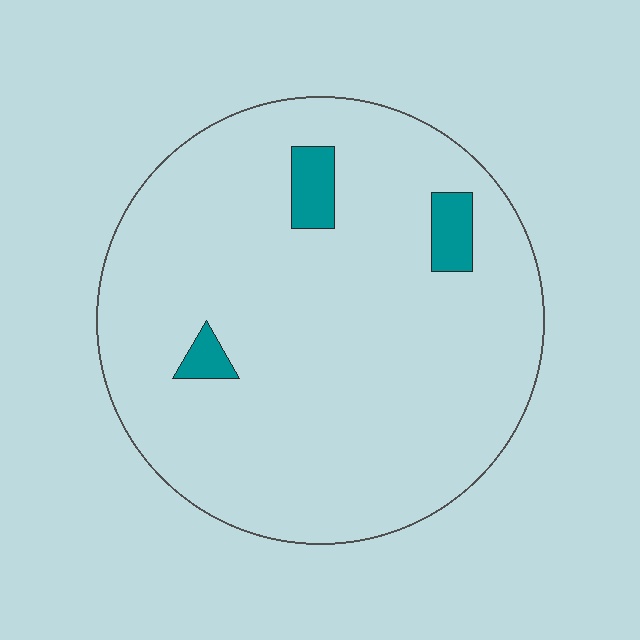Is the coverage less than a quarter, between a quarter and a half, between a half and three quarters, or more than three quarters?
Less than a quarter.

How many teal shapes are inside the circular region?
3.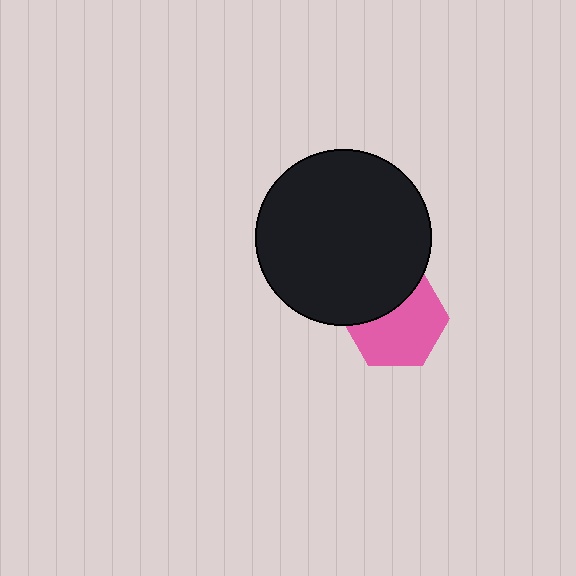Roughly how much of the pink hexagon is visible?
Most of it is visible (roughly 65%).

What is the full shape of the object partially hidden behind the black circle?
The partially hidden object is a pink hexagon.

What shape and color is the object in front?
The object in front is a black circle.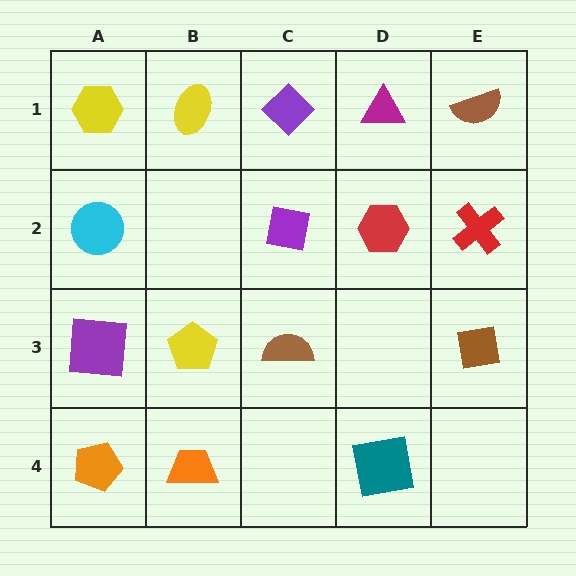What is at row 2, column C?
A purple square.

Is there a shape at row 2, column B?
No, that cell is empty.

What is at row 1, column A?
A yellow hexagon.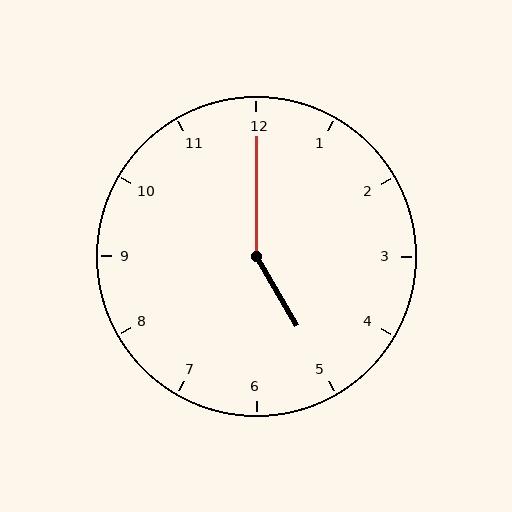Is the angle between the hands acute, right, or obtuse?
It is obtuse.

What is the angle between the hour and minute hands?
Approximately 150 degrees.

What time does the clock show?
5:00.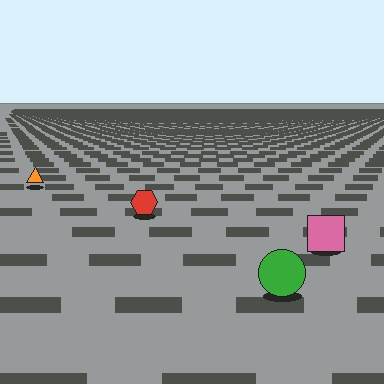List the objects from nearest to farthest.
From nearest to farthest: the green circle, the pink square, the red hexagon, the orange triangle.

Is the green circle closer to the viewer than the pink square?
Yes. The green circle is closer — you can tell from the texture gradient: the ground texture is coarser near it.